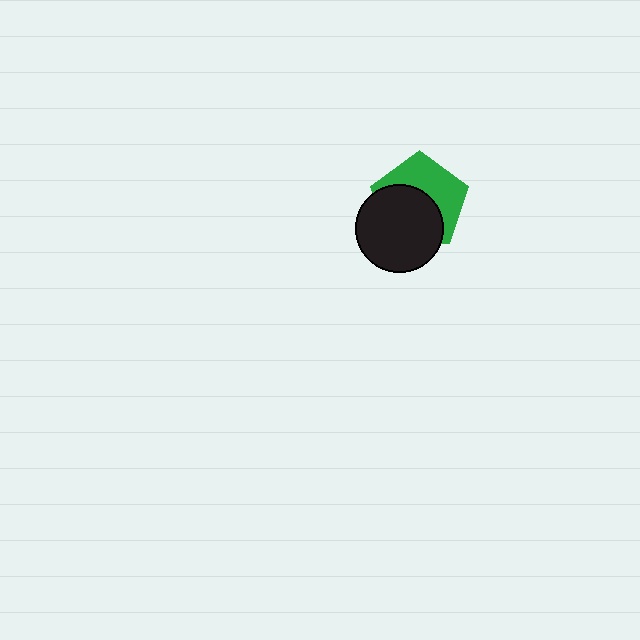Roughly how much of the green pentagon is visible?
About half of it is visible (roughly 47%).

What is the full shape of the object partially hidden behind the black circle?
The partially hidden object is a green pentagon.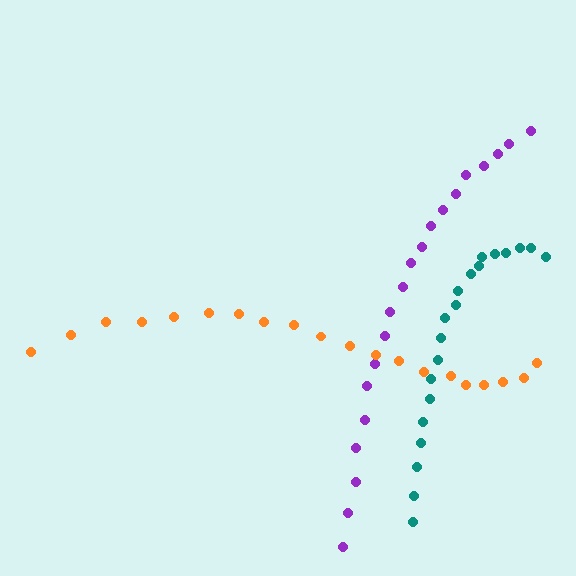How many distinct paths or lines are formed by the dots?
There are 3 distinct paths.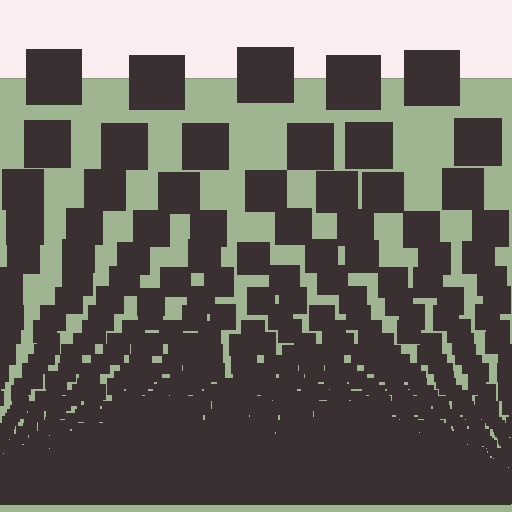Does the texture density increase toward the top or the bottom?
Density increases toward the bottom.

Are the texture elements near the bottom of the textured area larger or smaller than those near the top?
Smaller. The gradient is inverted — elements near the bottom are smaller and denser.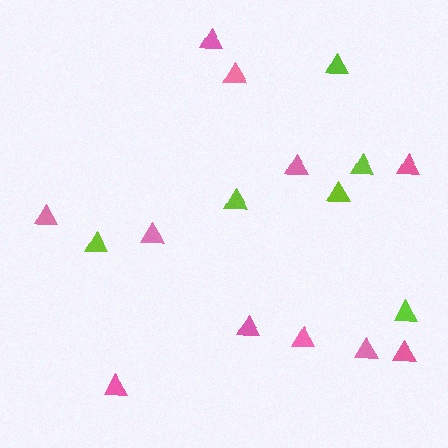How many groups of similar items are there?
There are 2 groups: one group of lime triangles (6) and one group of pink triangles (11).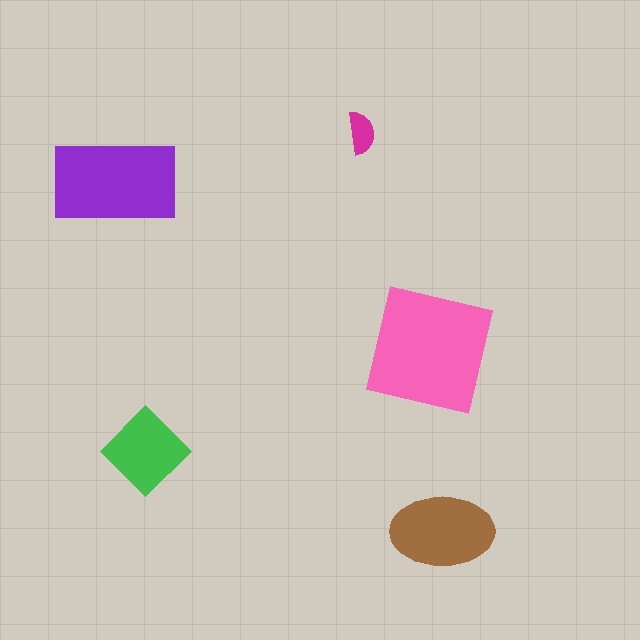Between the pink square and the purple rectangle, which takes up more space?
The pink square.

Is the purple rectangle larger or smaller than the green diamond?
Larger.